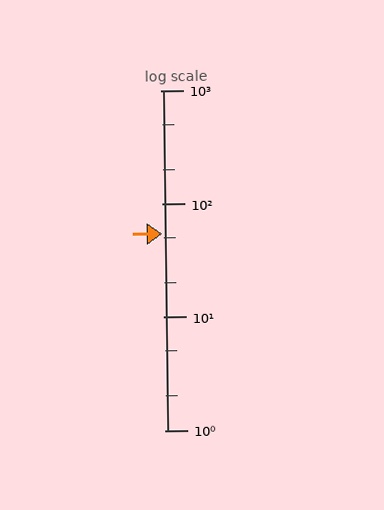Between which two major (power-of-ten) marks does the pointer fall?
The pointer is between 10 and 100.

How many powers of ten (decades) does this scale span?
The scale spans 3 decades, from 1 to 1000.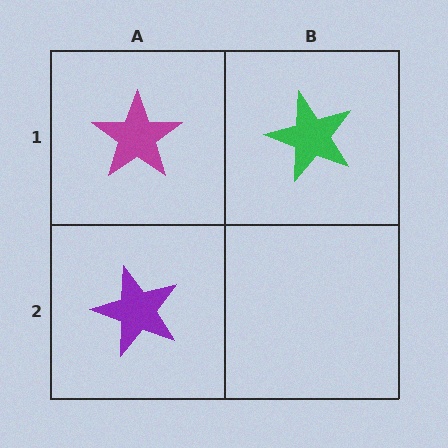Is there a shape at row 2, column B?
No, that cell is empty.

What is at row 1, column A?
A magenta star.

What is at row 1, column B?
A green star.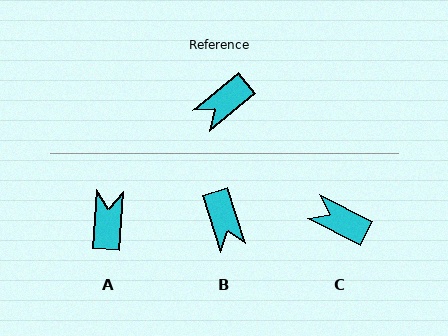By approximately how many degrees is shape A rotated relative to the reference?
Approximately 134 degrees clockwise.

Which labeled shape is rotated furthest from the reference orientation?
A, about 134 degrees away.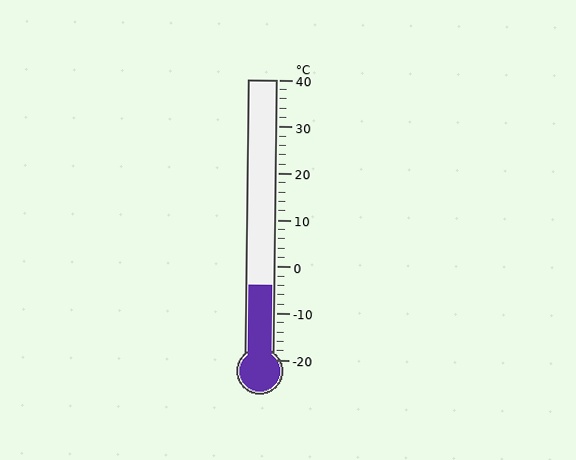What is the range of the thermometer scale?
The thermometer scale ranges from -20°C to 40°C.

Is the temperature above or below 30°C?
The temperature is below 30°C.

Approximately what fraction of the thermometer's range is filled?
The thermometer is filled to approximately 25% of its range.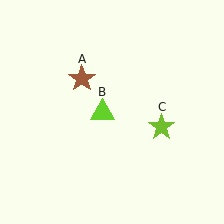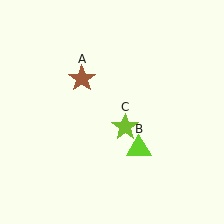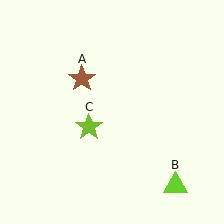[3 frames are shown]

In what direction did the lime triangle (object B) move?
The lime triangle (object B) moved down and to the right.